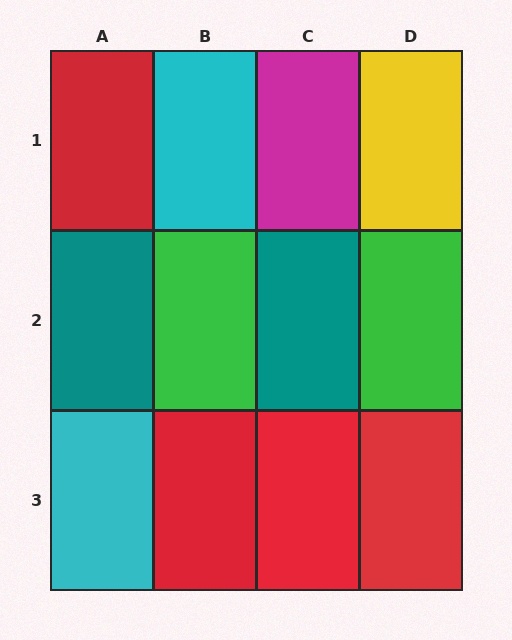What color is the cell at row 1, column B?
Cyan.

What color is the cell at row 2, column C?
Teal.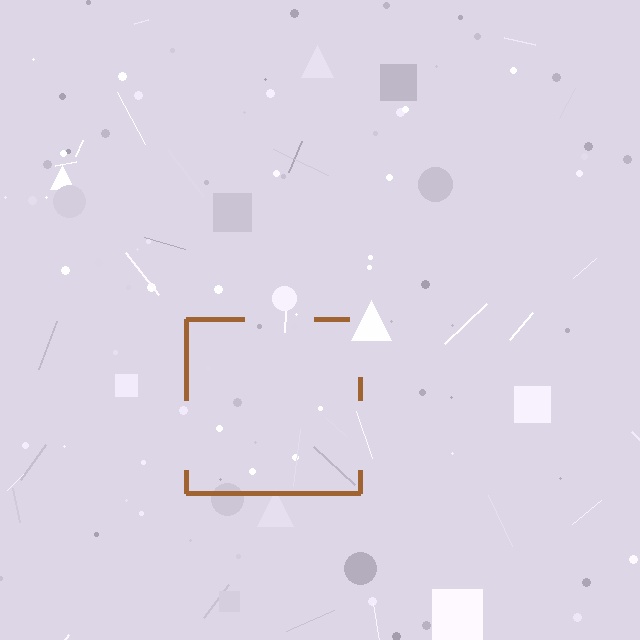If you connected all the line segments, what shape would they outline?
They would outline a square.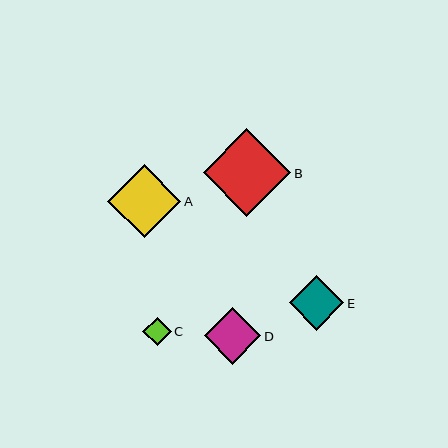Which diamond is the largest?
Diamond B is the largest with a size of approximately 87 pixels.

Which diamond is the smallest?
Diamond C is the smallest with a size of approximately 28 pixels.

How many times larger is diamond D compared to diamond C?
Diamond D is approximately 2.0 times the size of diamond C.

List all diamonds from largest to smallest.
From largest to smallest: B, A, D, E, C.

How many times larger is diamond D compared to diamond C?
Diamond D is approximately 2.0 times the size of diamond C.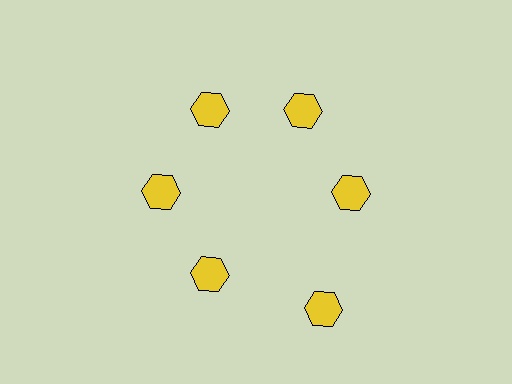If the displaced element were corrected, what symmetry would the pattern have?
It would have 6-fold rotational symmetry — the pattern would map onto itself every 60 degrees.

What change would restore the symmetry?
The symmetry would be restored by moving it inward, back onto the ring so that all 6 hexagons sit at equal angles and equal distance from the center.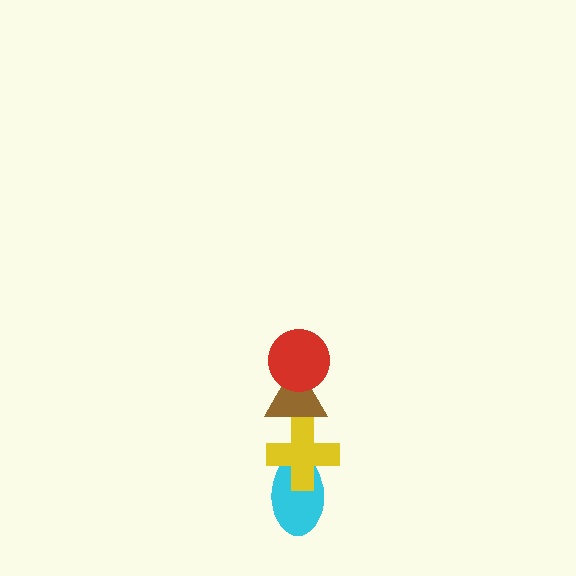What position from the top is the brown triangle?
The brown triangle is 2nd from the top.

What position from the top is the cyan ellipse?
The cyan ellipse is 4th from the top.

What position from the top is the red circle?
The red circle is 1st from the top.